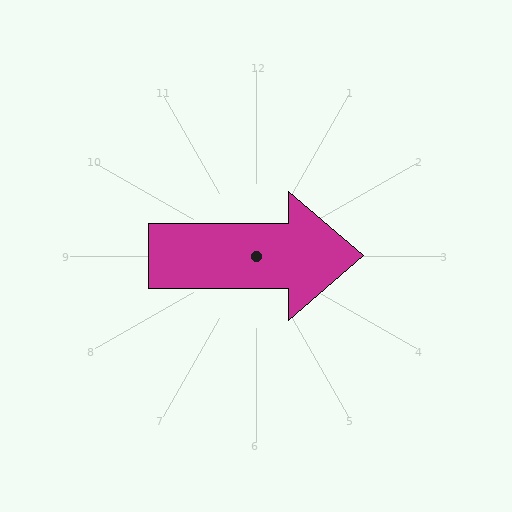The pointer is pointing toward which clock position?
Roughly 3 o'clock.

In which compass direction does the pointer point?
East.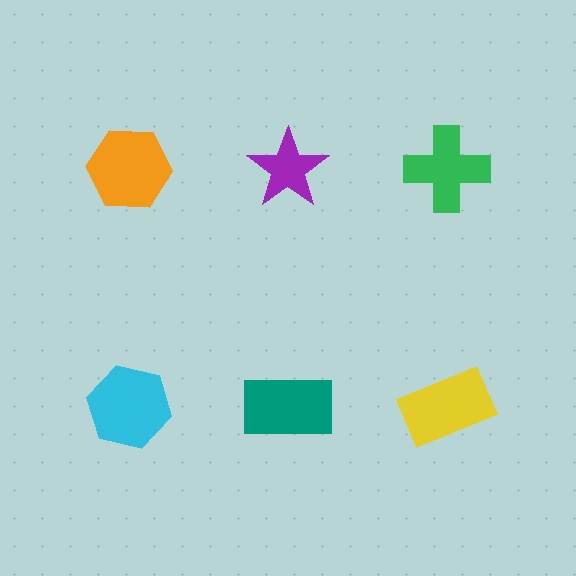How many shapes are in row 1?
3 shapes.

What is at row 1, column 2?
A purple star.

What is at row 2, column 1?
A cyan hexagon.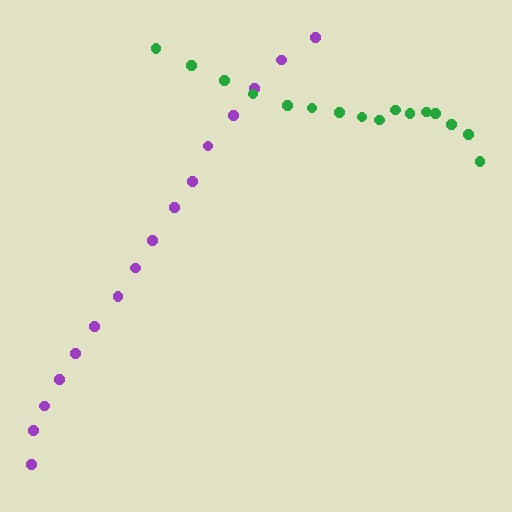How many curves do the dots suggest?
There are 2 distinct paths.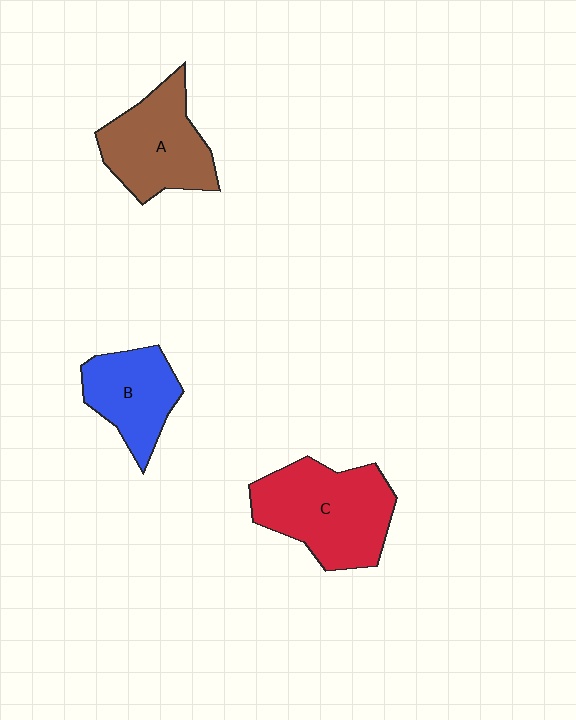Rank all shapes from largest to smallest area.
From largest to smallest: C (red), A (brown), B (blue).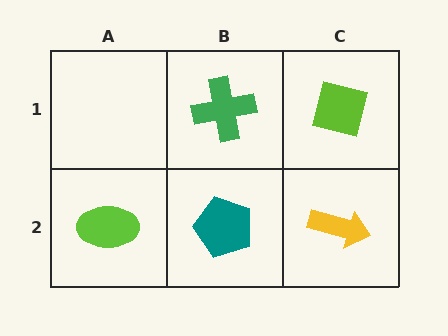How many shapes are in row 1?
2 shapes.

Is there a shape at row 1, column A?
No, that cell is empty.